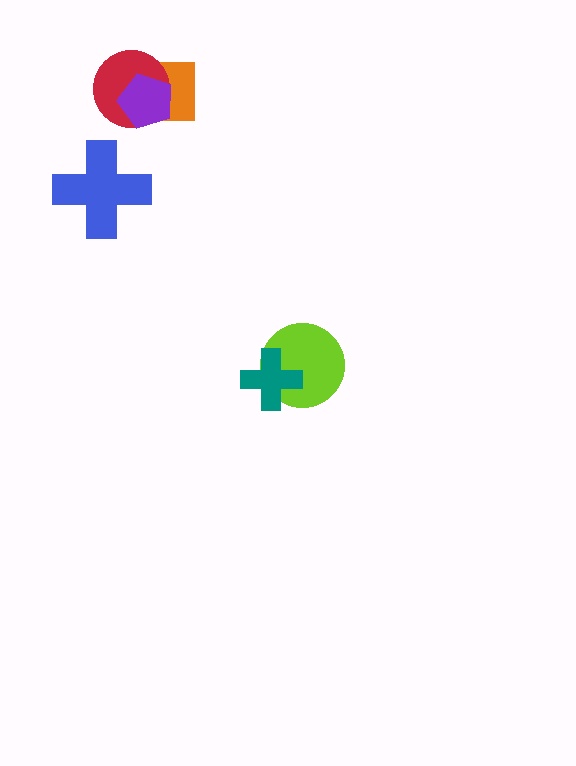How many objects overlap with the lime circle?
1 object overlaps with the lime circle.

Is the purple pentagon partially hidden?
No, no other shape covers it.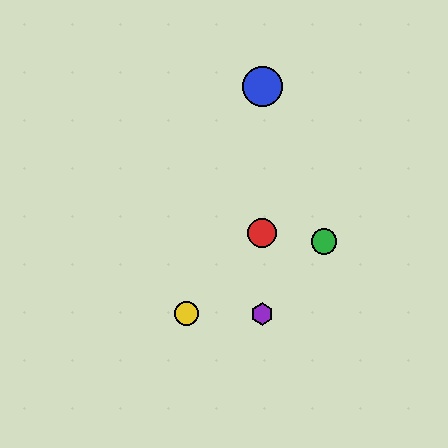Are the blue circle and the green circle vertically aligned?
No, the blue circle is at x≈262 and the green circle is at x≈324.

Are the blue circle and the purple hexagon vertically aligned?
Yes, both are at x≈262.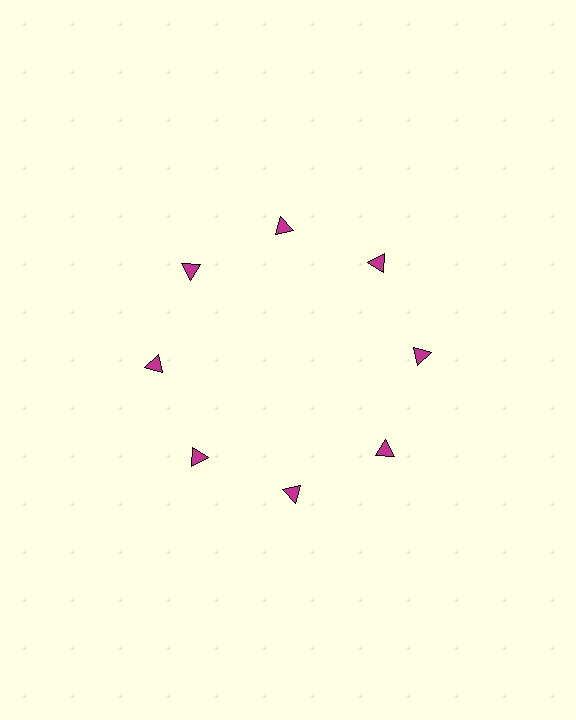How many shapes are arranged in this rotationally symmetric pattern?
There are 8 shapes, arranged in 8 groups of 1.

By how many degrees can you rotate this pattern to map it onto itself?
The pattern maps onto itself every 45 degrees of rotation.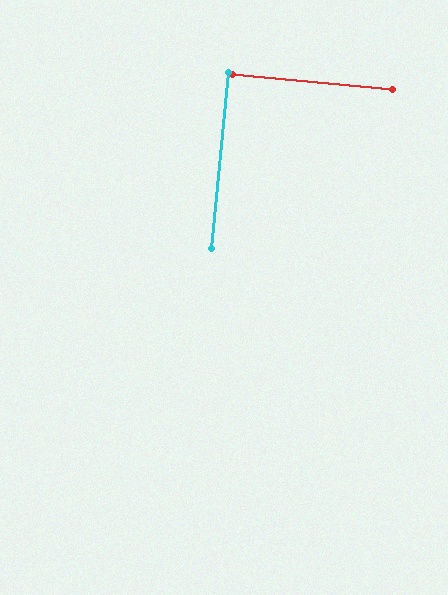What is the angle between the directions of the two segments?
Approximately 90 degrees.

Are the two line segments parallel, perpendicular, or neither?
Perpendicular — they meet at approximately 90°.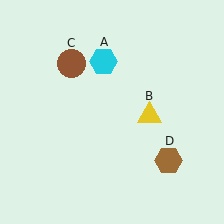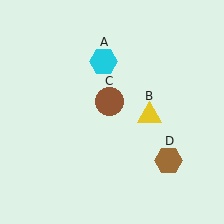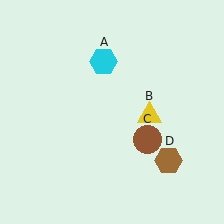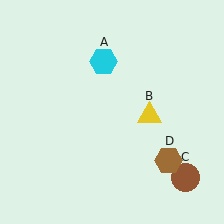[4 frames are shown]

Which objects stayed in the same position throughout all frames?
Cyan hexagon (object A) and yellow triangle (object B) and brown hexagon (object D) remained stationary.